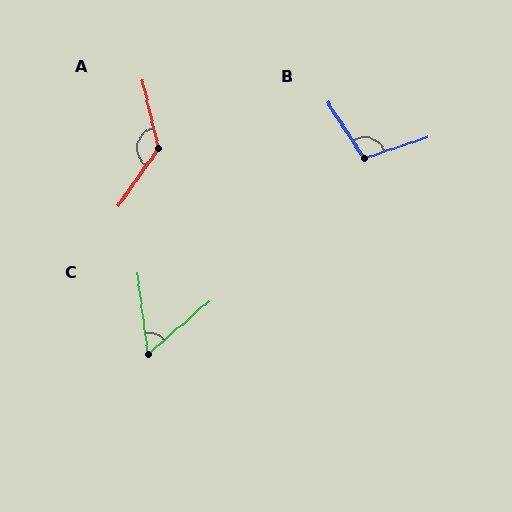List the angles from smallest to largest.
C (56°), B (104°), A (132°).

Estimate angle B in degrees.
Approximately 104 degrees.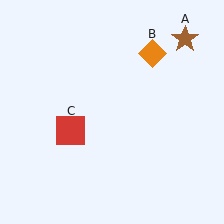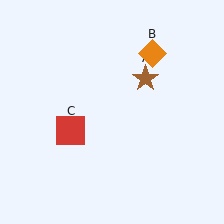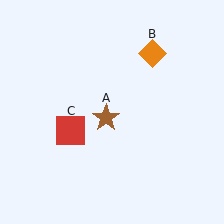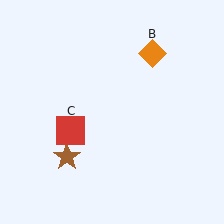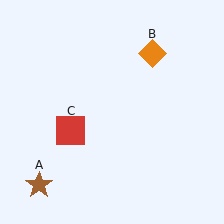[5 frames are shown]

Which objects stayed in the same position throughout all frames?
Orange diamond (object B) and red square (object C) remained stationary.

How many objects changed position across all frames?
1 object changed position: brown star (object A).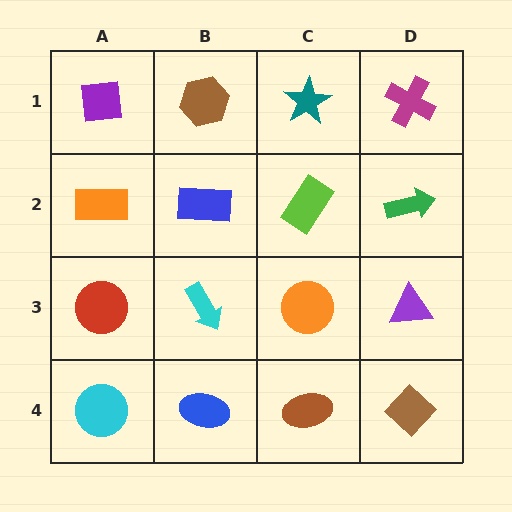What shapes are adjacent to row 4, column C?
An orange circle (row 3, column C), a blue ellipse (row 4, column B), a brown diamond (row 4, column D).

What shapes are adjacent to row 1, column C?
A lime rectangle (row 2, column C), a brown hexagon (row 1, column B), a magenta cross (row 1, column D).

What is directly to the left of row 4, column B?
A cyan circle.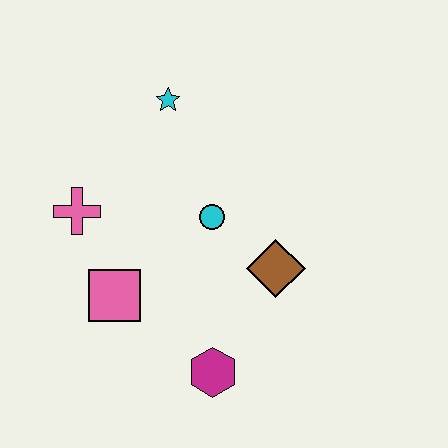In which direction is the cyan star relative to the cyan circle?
The cyan star is above the cyan circle.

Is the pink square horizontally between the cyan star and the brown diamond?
No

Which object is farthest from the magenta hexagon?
The cyan star is farthest from the magenta hexagon.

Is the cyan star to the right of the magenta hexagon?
No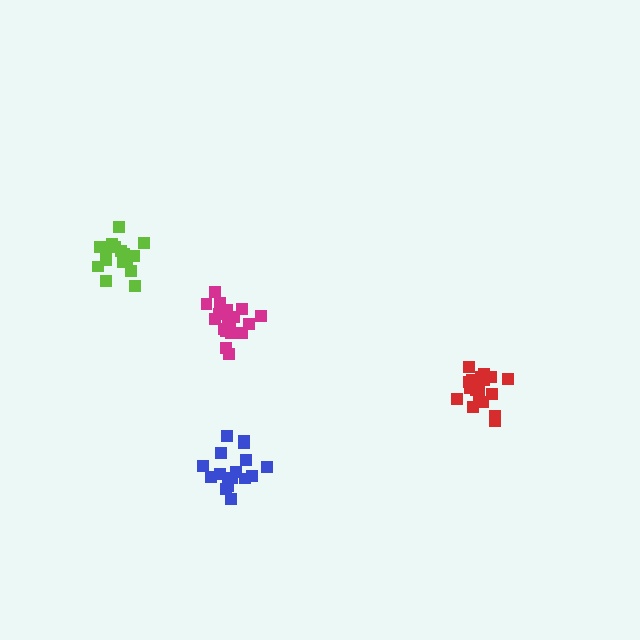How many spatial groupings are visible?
There are 4 spatial groupings.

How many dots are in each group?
Group 1: 18 dots, Group 2: 20 dots, Group 3: 16 dots, Group 4: 16 dots (70 total).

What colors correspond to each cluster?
The clusters are colored: red, magenta, lime, blue.